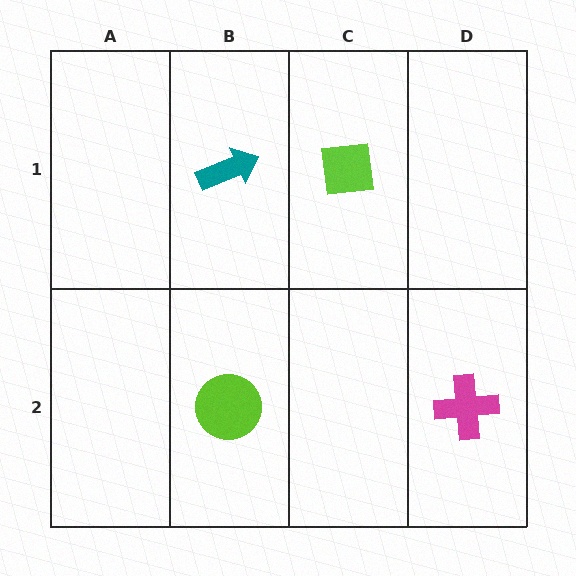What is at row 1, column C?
A lime square.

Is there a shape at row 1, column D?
No, that cell is empty.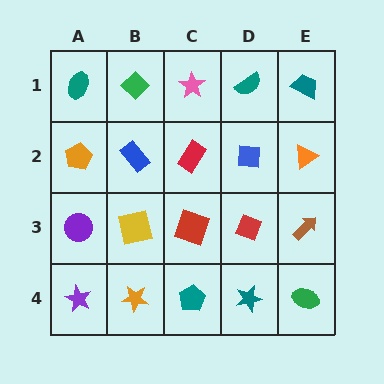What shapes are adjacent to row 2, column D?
A teal semicircle (row 1, column D), a red diamond (row 3, column D), a red rectangle (row 2, column C), an orange triangle (row 2, column E).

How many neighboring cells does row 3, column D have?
4.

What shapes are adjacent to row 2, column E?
A teal trapezoid (row 1, column E), a brown arrow (row 3, column E), a blue square (row 2, column D).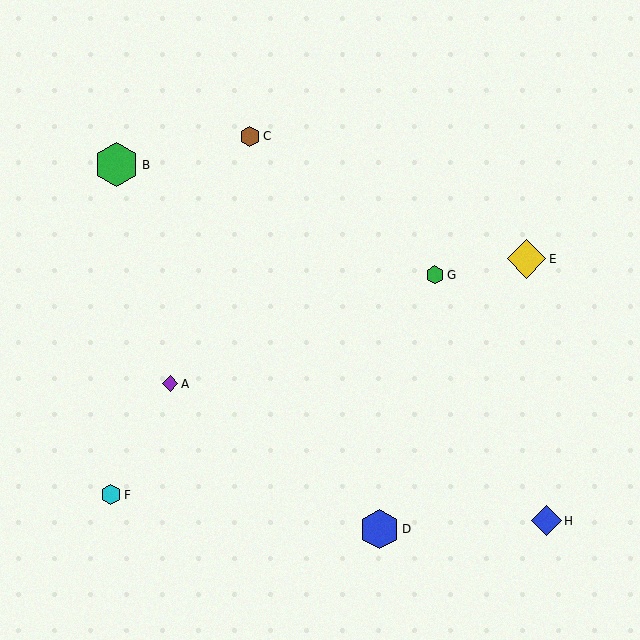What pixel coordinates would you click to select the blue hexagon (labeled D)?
Click at (379, 529) to select the blue hexagon D.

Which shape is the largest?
The green hexagon (labeled B) is the largest.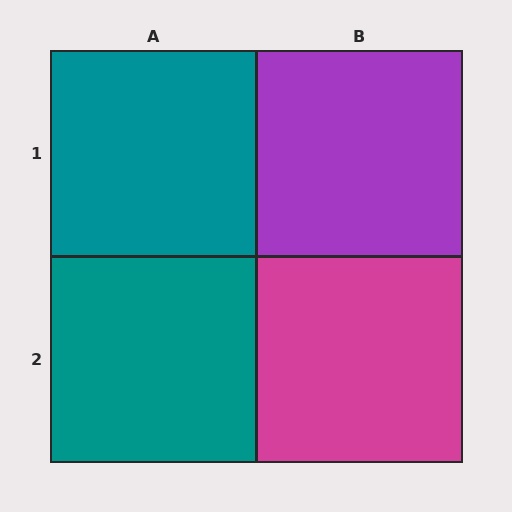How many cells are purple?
1 cell is purple.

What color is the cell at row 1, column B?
Purple.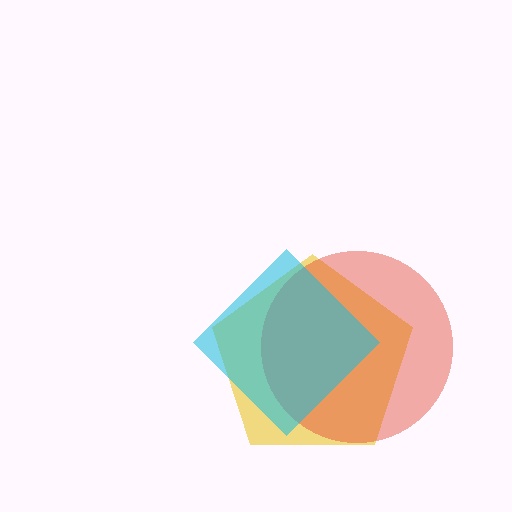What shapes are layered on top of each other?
The layered shapes are: a yellow pentagon, a red circle, a cyan diamond.